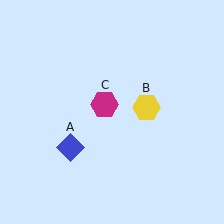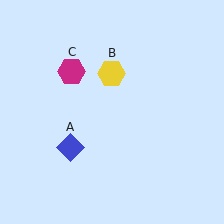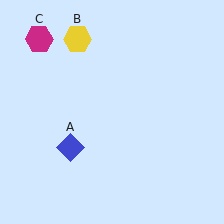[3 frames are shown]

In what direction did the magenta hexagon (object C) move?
The magenta hexagon (object C) moved up and to the left.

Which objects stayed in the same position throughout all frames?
Blue diamond (object A) remained stationary.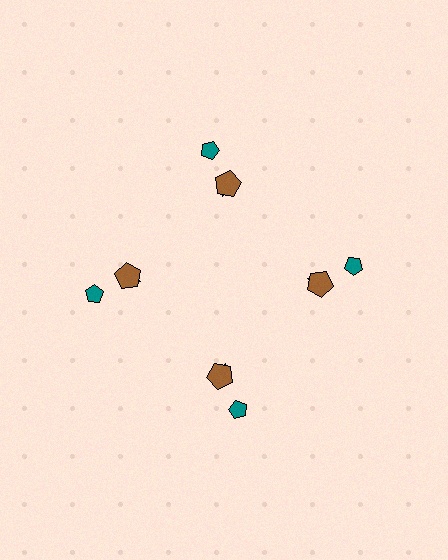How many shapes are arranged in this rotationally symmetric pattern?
There are 12 shapes, arranged in 4 groups of 3.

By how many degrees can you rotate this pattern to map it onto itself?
The pattern maps onto itself every 90 degrees of rotation.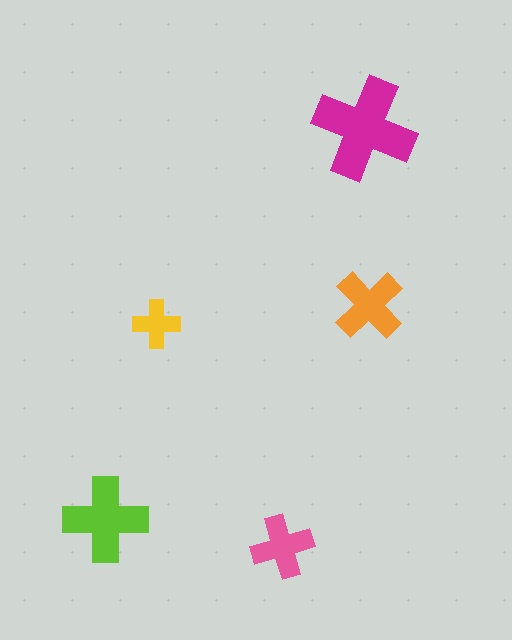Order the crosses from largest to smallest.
the magenta one, the lime one, the orange one, the pink one, the yellow one.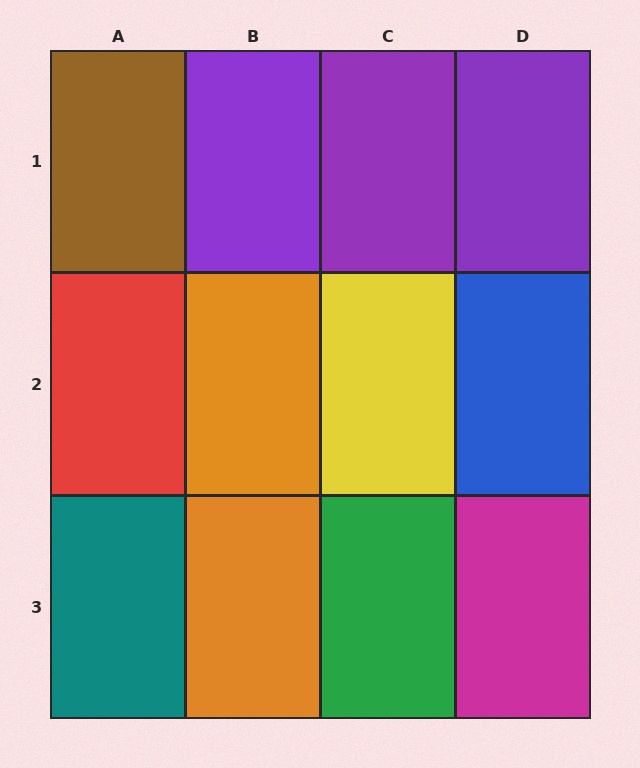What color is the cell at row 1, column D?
Purple.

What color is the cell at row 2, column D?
Blue.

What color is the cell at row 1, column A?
Brown.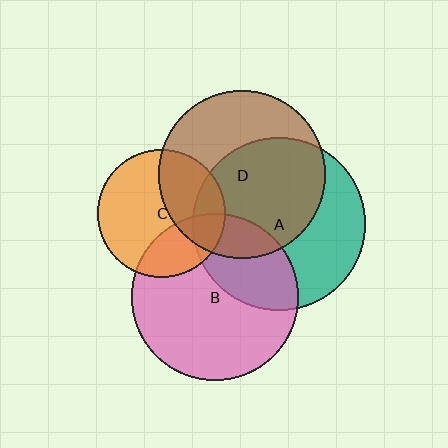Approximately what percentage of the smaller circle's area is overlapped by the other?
Approximately 30%.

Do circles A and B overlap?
Yes.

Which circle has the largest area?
Circle A (teal).